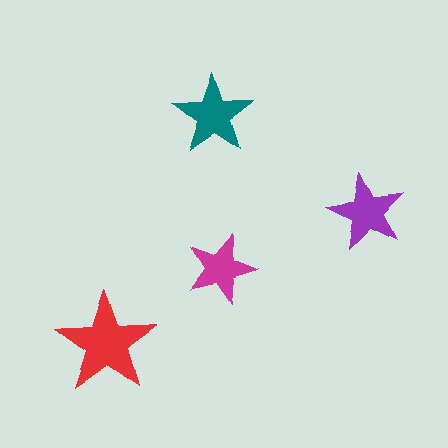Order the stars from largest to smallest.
the red one, the teal one, the purple one, the magenta one.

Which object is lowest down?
The red star is bottommost.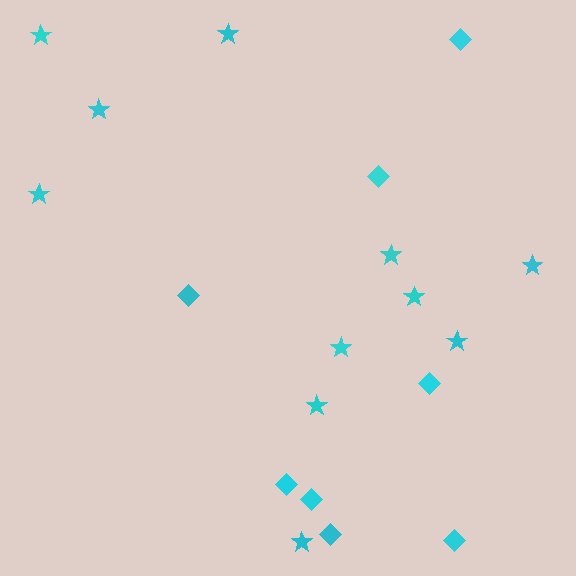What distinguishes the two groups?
There are 2 groups: one group of diamonds (8) and one group of stars (11).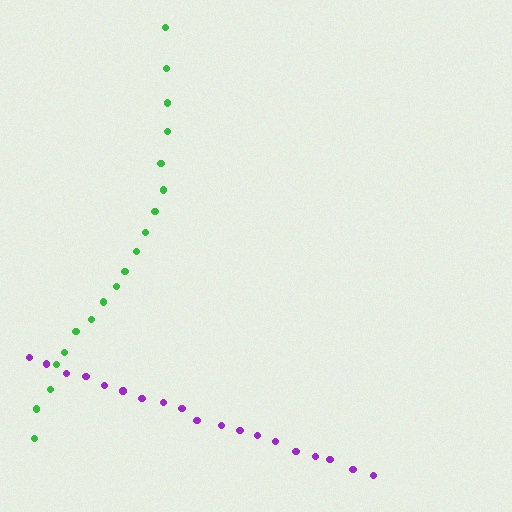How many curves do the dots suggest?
There are 2 distinct paths.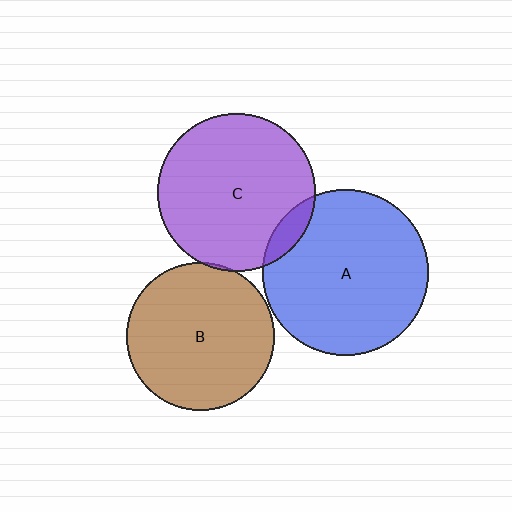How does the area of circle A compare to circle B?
Approximately 1.3 times.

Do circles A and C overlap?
Yes.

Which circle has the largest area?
Circle A (blue).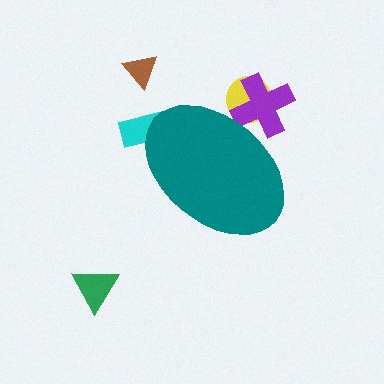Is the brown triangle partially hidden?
No, the brown triangle is fully visible.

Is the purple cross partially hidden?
Yes, the purple cross is partially hidden behind the teal ellipse.